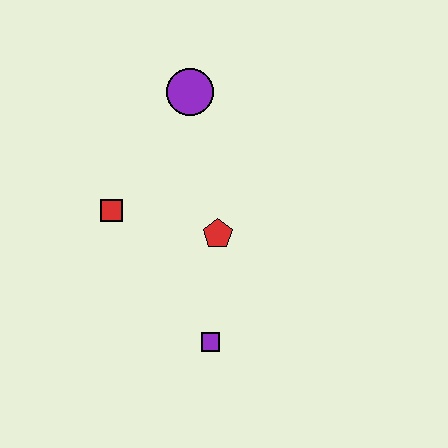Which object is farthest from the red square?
The purple square is farthest from the red square.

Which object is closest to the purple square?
The red pentagon is closest to the purple square.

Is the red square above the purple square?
Yes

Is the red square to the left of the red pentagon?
Yes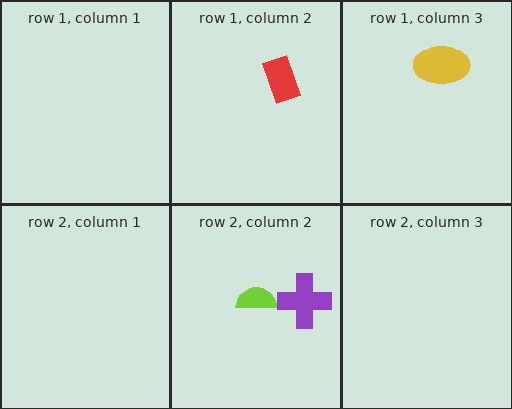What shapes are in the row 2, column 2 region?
The purple cross, the lime semicircle.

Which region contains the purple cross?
The row 2, column 2 region.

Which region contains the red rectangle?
The row 1, column 2 region.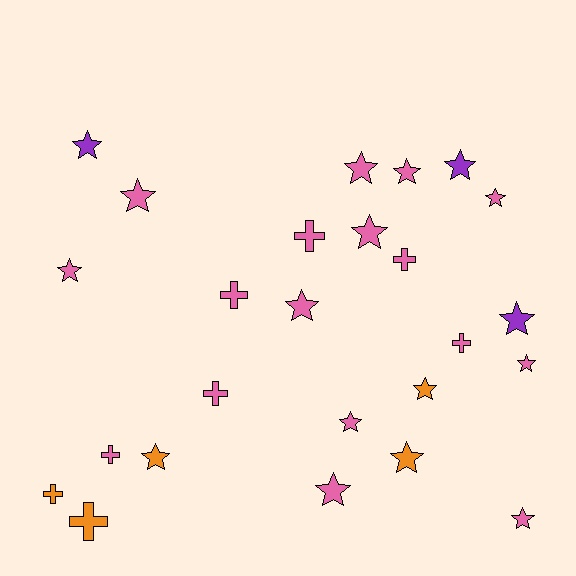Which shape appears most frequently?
Star, with 17 objects.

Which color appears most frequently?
Pink, with 17 objects.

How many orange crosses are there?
There are 2 orange crosses.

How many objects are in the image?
There are 25 objects.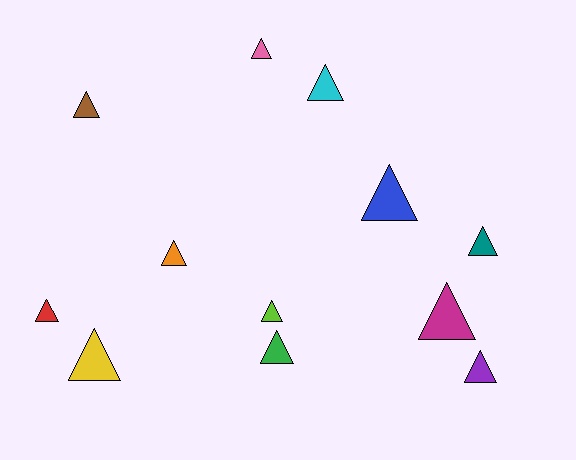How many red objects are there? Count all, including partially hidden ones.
There is 1 red object.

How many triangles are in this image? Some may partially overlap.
There are 12 triangles.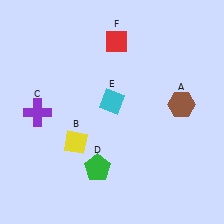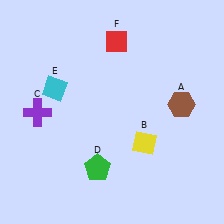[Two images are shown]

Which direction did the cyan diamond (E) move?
The cyan diamond (E) moved left.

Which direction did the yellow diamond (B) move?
The yellow diamond (B) moved right.